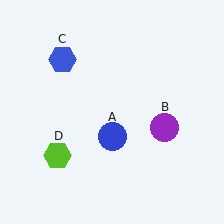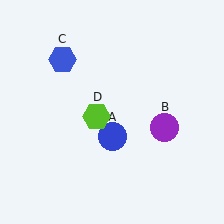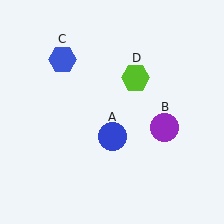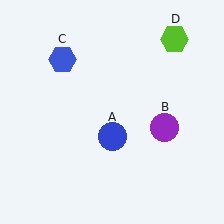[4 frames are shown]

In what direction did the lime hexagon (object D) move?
The lime hexagon (object D) moved up and to the right.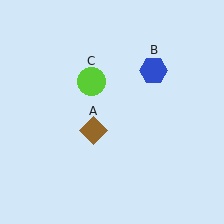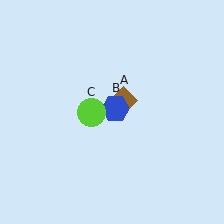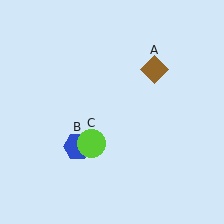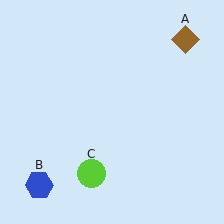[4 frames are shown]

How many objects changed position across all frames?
3 objects changed position: brown diamond (object A), blue hexagon (object B), lime circle (object C).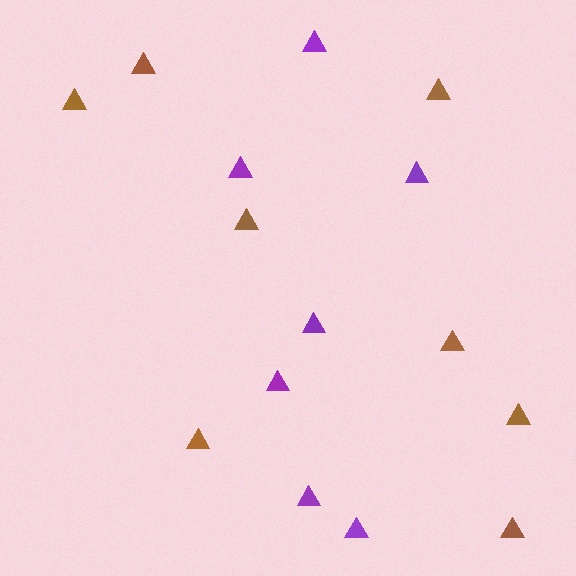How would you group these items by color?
There are 2 groups: one group of brown triangles (8) and one group of purple triangles (7).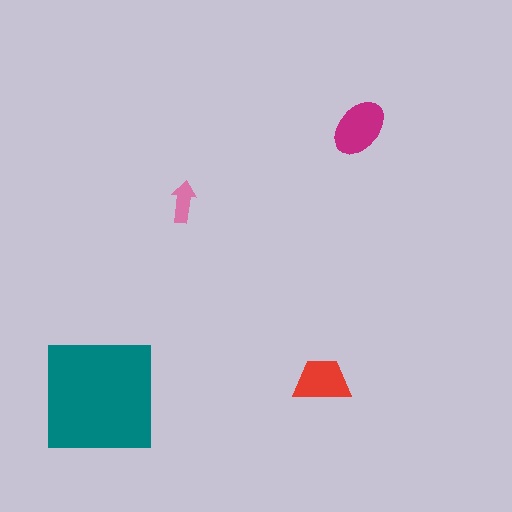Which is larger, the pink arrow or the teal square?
The teal square.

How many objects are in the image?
There are 4 objects in the image.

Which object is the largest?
The teal square.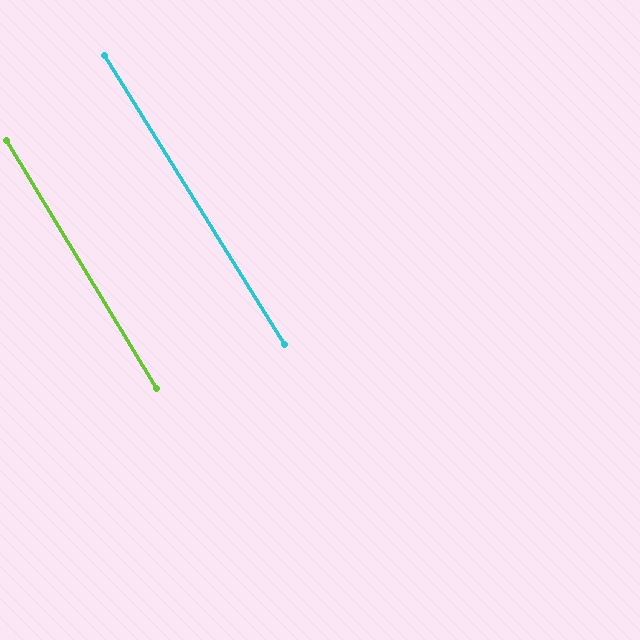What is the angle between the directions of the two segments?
Approximately 1 degree.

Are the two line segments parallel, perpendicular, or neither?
Parallel — their directions differ by only 0.7°.